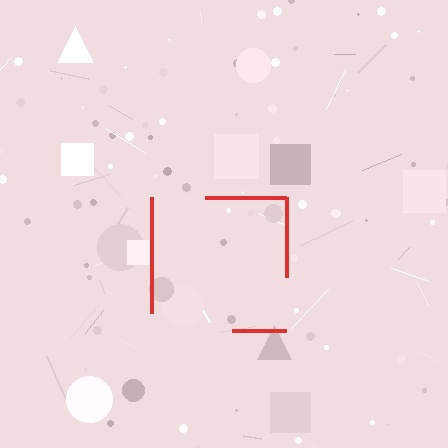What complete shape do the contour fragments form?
The contour fragments form a square.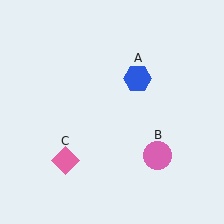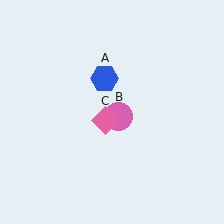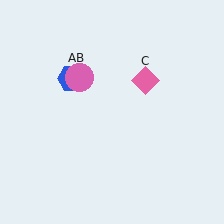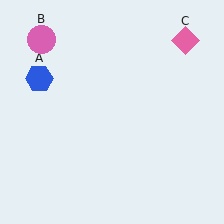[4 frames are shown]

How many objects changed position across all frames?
3 objects changed position: blue hexagon (object A), pink circle (object B), pink diamond (object C).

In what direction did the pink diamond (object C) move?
The pink diamond (object C) moved up and to the right.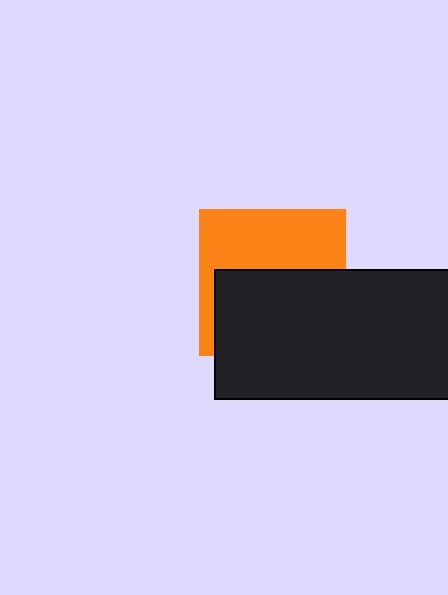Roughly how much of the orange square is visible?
About half of it is visible (roughly 47%).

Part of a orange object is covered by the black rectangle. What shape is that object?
It is a square.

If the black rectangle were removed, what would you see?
You would see the complete orange square.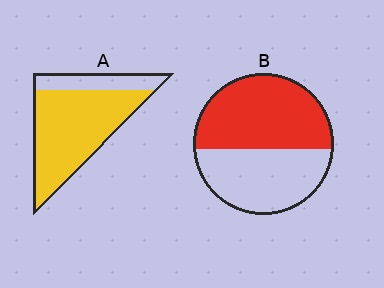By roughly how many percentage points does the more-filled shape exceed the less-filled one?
By roughly 25 percentage points (A over B).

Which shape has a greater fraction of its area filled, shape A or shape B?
Shape A.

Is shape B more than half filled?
Yes.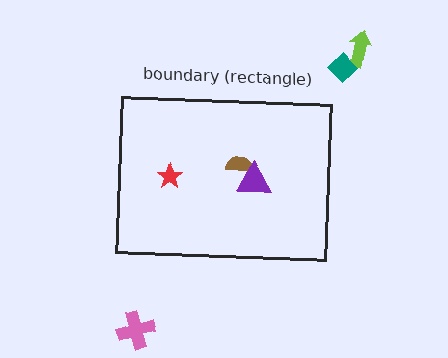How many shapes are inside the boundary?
3 inside, 3 outside.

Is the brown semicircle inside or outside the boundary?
Inside.